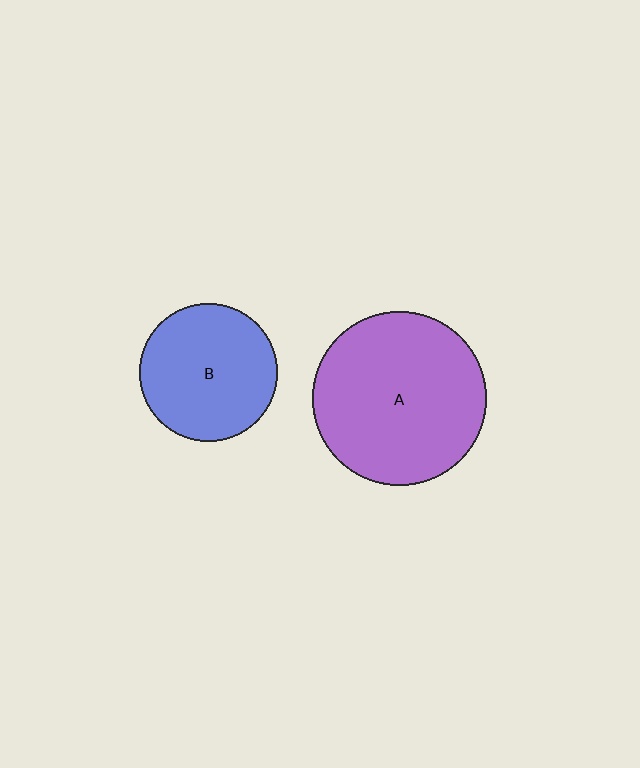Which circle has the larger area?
Circle A (purple).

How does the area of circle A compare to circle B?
Approximately 1.6 times.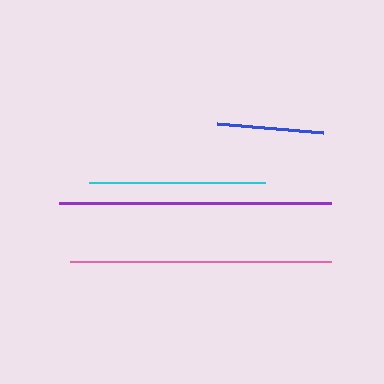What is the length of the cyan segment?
The cyan segment is approximately 176 pixels long.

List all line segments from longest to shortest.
From longest to shortest: purple, pink, cyan, blue.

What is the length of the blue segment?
The blue segment is approximately 106 pixels long.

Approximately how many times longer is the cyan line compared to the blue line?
The cyan line is approximately 1.7 times the length of the blue line.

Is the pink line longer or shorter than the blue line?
The pink line is longer than the blue line.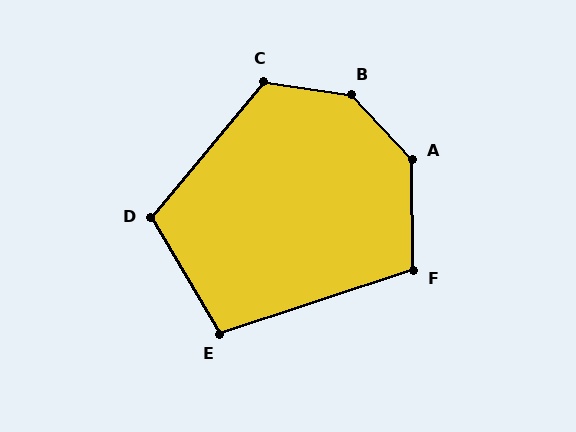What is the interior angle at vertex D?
Approximately 110 degrees (obtuse).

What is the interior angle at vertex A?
Approximately 137 degrees (obtuse).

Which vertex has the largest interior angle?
B, at approximately 142 degrees.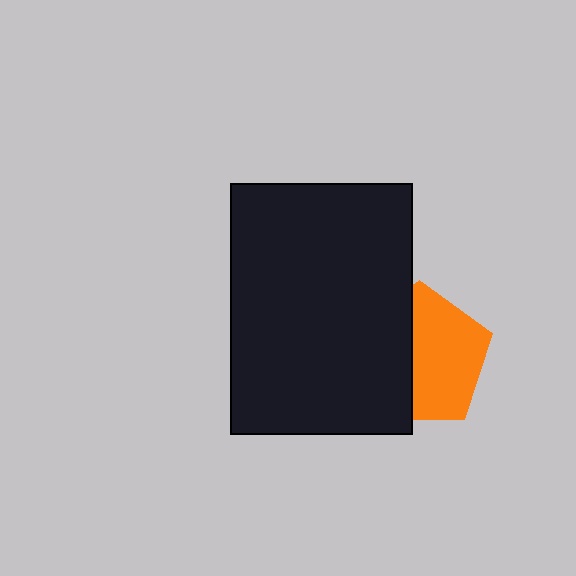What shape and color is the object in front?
The object in front is a black rectangle.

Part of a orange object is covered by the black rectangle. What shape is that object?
It is a pentagon.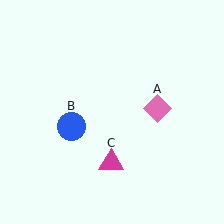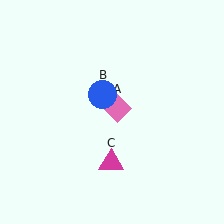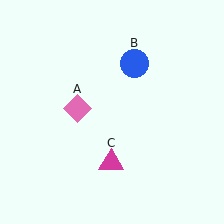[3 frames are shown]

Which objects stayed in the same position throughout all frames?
Magenta triangle (object C) remained stationary.